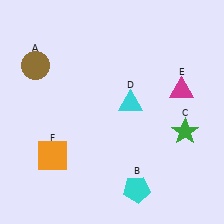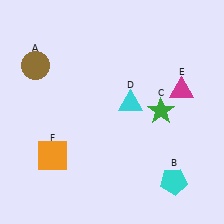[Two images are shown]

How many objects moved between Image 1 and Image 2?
2 objects moved between the two images.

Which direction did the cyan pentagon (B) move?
The cyan pentagon (B) moved right.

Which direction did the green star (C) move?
The green star (C) moved left.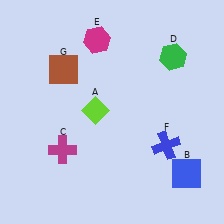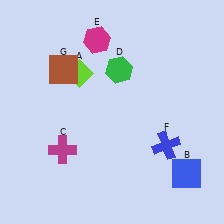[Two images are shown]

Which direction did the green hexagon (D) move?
The green hexagon (D) moved left.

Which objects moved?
The objects that moved are: the lime diamond (A), the green hexagon (D).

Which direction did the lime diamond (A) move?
The lime diamond (A) moved up.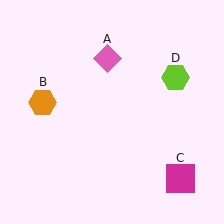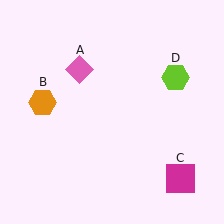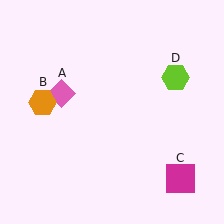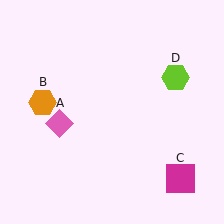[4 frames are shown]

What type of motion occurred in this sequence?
The pink diamond (object A) rotated counterclockwise around the center of the scene.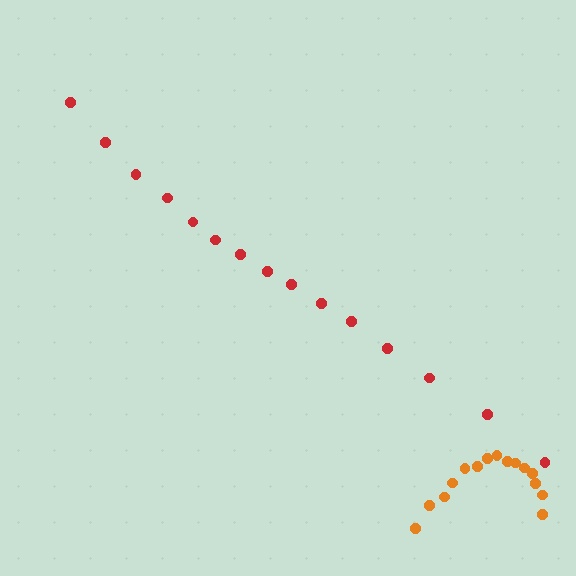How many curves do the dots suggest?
There are 2 distinct paths.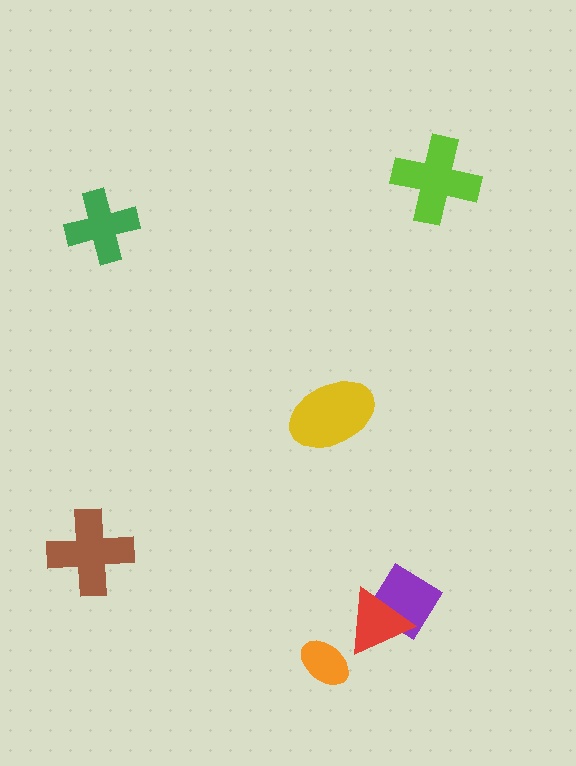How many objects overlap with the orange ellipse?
0 objects overlap with the orange ellipse.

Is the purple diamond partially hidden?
Yes, it is partially covered by another shape.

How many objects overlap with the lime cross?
0 objects overlap with the lime cross.